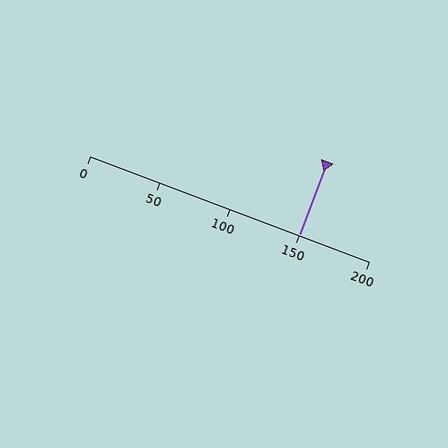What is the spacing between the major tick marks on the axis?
The major ticks are spaced 50 apart.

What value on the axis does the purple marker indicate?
The marker indicates approximately 150.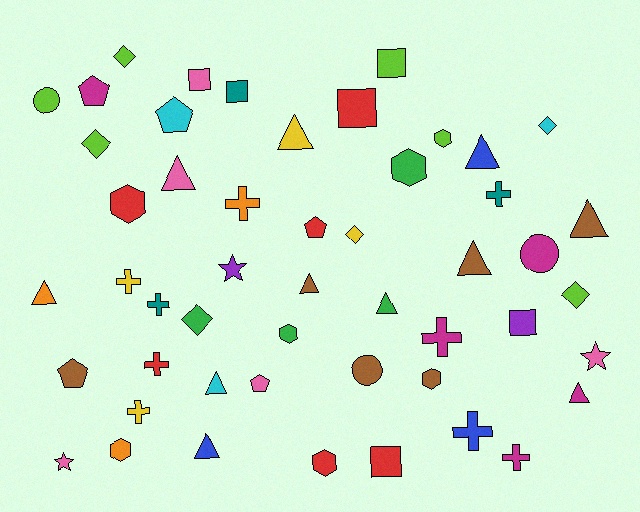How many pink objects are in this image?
There are 5 pink objects.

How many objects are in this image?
There are 50 objects.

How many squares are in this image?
There are 6 squares.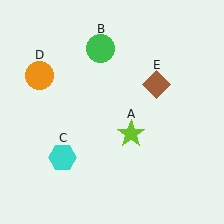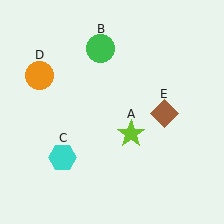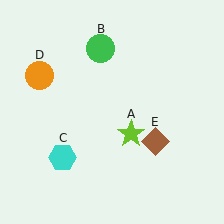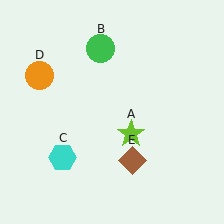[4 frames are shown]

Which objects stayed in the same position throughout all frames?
Lime star (object A) and green circle (object B) and cyan hexagon (object C) and orange circle (object D) remained stationary.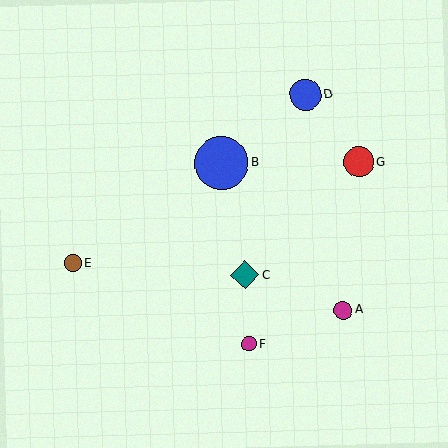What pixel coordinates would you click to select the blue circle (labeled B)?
Click at (222, 163) to select the blue circle B.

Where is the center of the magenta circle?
The center of the magenta circle is at (249, 344).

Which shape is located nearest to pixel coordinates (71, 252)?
The brown circle (labeled E) at (73, 263) is nearest to that location.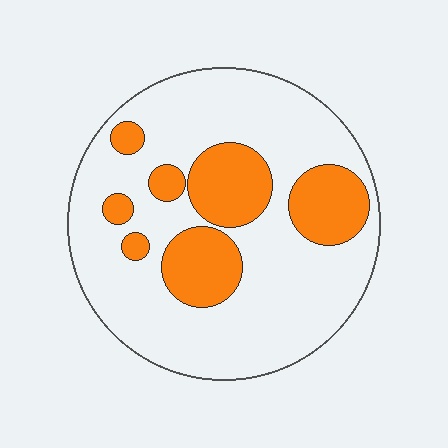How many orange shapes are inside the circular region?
7.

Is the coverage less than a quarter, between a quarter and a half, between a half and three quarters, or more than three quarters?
Between a quarter and a half.